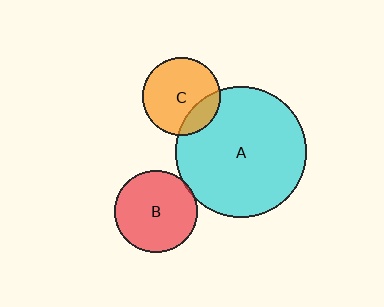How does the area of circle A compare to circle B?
Approximately 2.5 times.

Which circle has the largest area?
Circle A (cyan).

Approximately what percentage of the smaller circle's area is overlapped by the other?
Approximately 20%.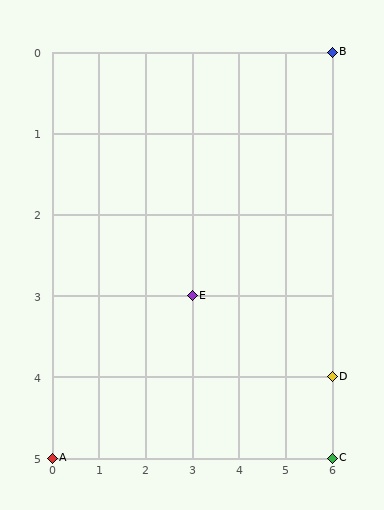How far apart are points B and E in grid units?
Points B and E are 3 columns and 3 rows apart (about 4.2 grid units diagonally).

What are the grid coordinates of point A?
Point A is at grid coordinates (0, 5).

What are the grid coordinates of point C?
Point C is at grid coordinates (6, 5).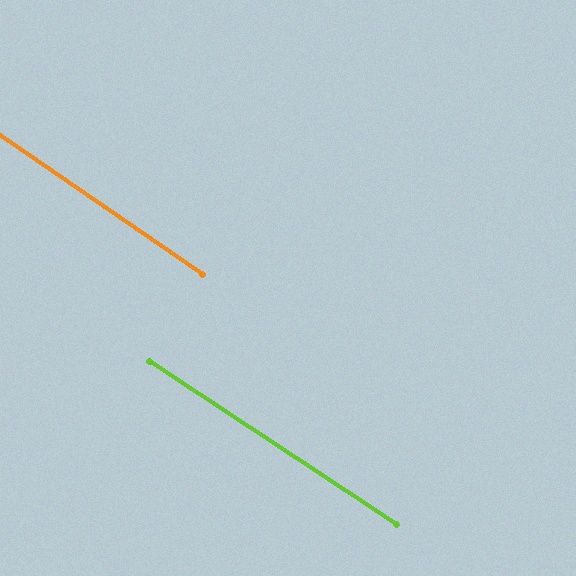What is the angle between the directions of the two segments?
Approximately 1 degree.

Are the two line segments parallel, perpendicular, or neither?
Parallel — their directions differ by only 0.9°.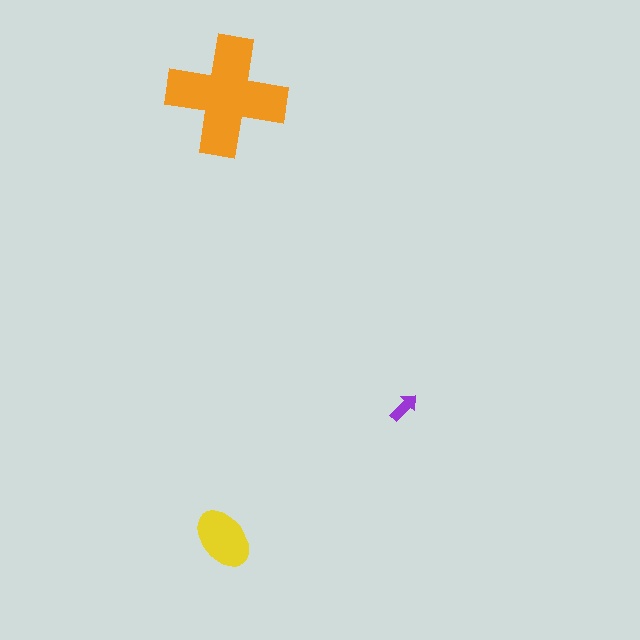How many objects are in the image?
There are 3 objects in the image.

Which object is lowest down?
The yellow ellipse is bottommost.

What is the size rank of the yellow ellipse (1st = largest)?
2nd.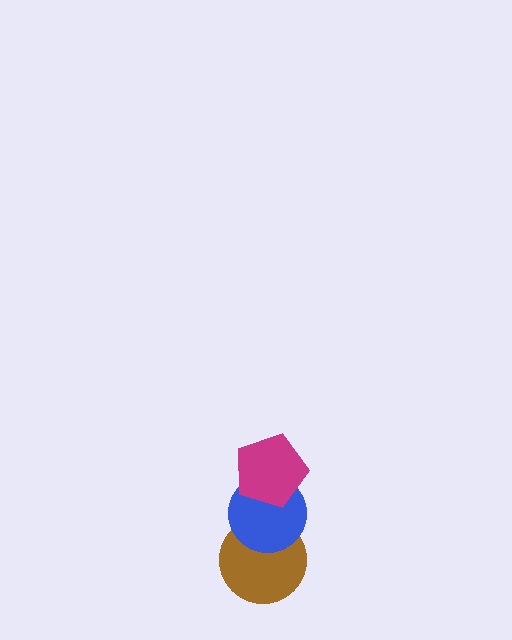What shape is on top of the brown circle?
The blue circle is on top of the brown circle.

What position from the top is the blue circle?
The blue circle is 2nd from the top.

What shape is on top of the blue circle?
The magenta pentagon is on top of the blue circle.